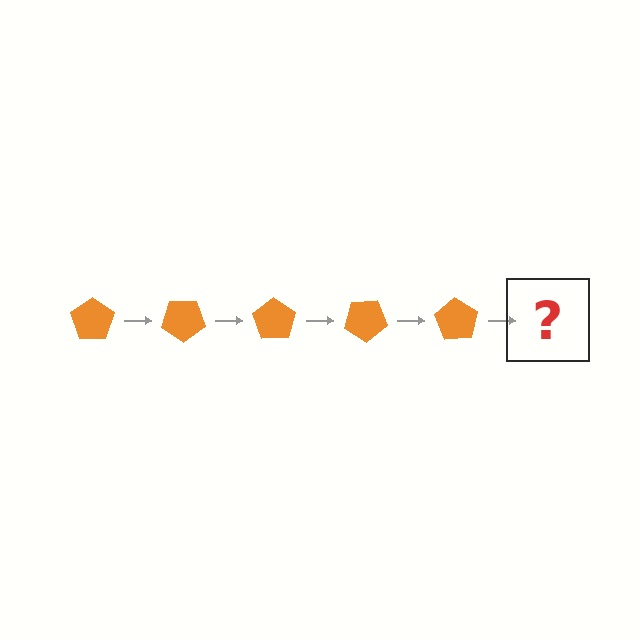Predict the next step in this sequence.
The next step is an orange pentagon rotated 175 degrees.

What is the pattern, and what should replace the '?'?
The pattern is that the pentagon rotates 35 degrees each step. The '?' should be an orange pentagon rotated 175 degrees.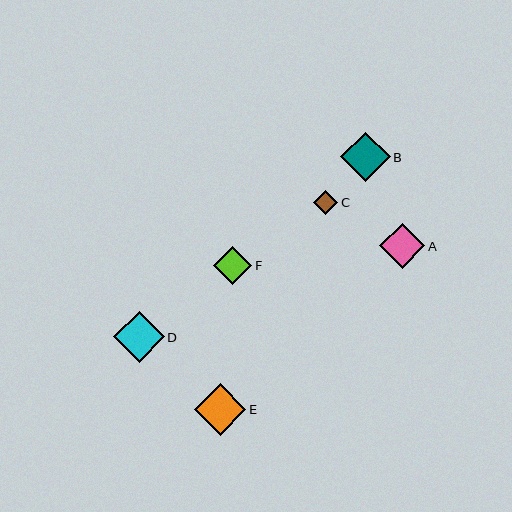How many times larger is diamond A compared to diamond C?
Diamond A is approximately 1.9 times the size of diamond C.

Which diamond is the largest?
Diamond E is the largest with a size of approximately 52 pixels.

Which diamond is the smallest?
Diamond C is the smallest with a size of approximately 24 pixels.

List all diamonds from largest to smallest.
From largest to smallest: E, D, B, A, F, C.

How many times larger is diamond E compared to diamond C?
Diamond E is approximately 2.2 times the size of diamond C.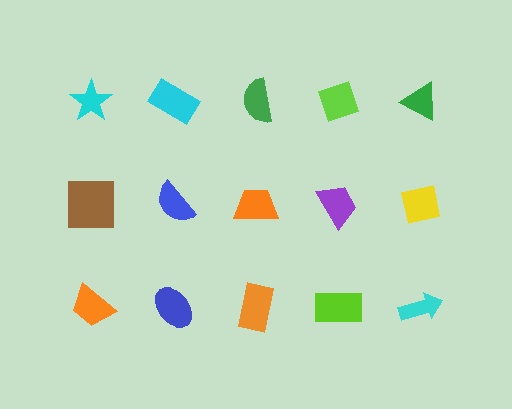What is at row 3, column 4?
A lime rectangle.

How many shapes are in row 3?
5 shapes.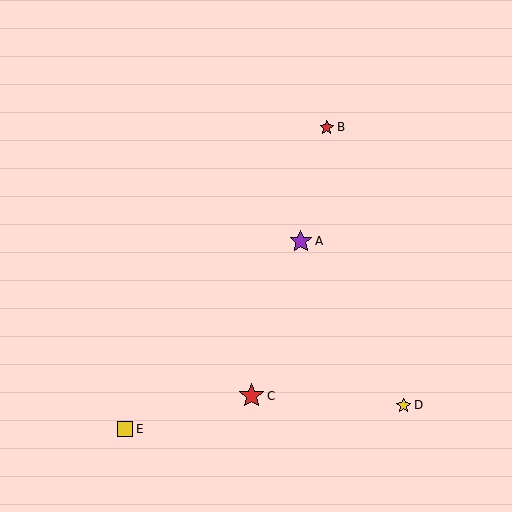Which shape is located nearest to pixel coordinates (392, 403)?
The yellow star (labeled D) at (404, 405) is nearest to that location.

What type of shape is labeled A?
Shape A is a purple star.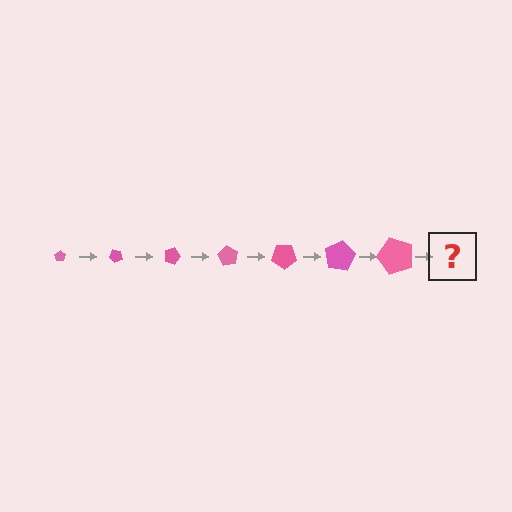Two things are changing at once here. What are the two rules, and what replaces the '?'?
The two rules are that the pentagon grows larger each step and it rotates 45 degrees each step. The '?' should be a pentagon, larger than the previous one and rotated 315 degrees from the start.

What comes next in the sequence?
The next element should be a pentagon, larger than the previous one and rotated 315 degrees from the start.